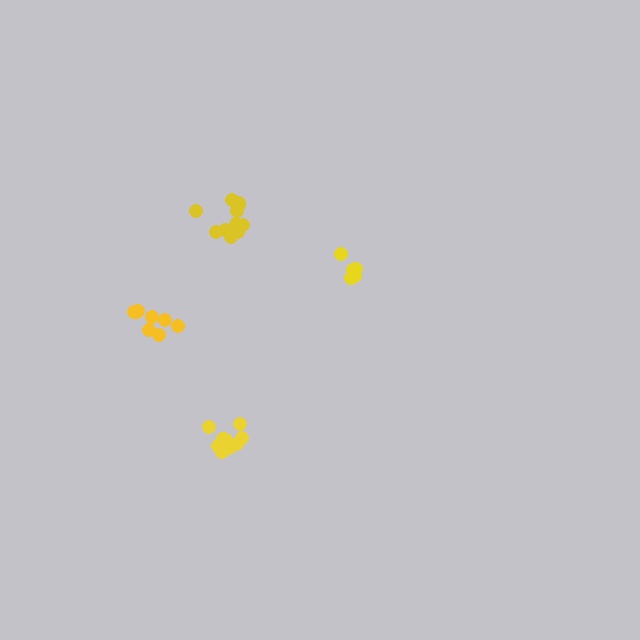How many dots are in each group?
Group 1: 8 dots, Group 2: 5 dots, Group 3: 9 dots, Group 4: 11 dots (33 total).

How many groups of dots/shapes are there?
There are 4 groups.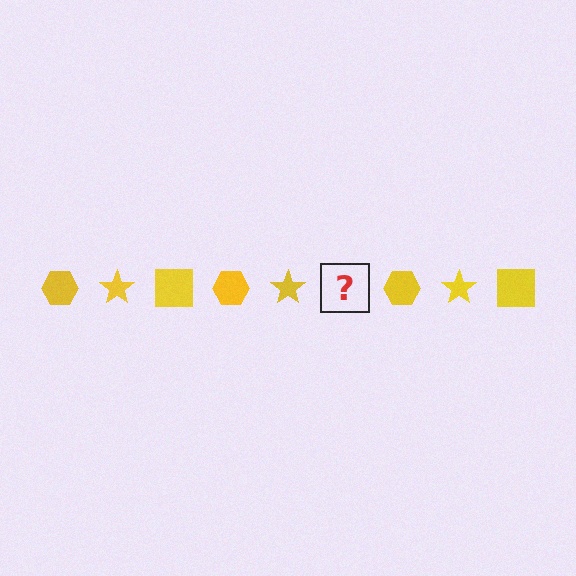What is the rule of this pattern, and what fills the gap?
The rule is that the pattern cycles through hexagon, star, square shapes in yellow. The gap should be filled with a yellow square.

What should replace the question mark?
The question mark should be replaced with a yellow square.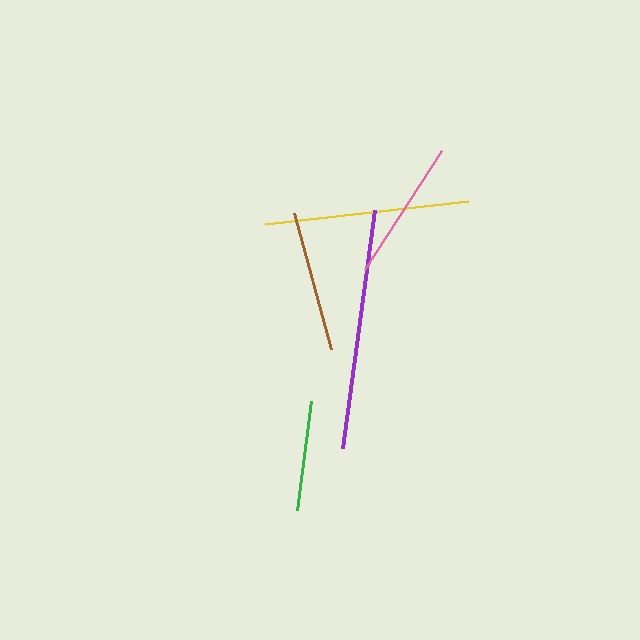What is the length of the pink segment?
The pink segment is approximately 142 pixels long.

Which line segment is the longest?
The purple line is the longest at approximately 241 pixels.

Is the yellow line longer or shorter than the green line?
The yellow line is longer than the green line.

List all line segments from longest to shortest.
From longest to shortest: purple, yellow, pink, brown, green.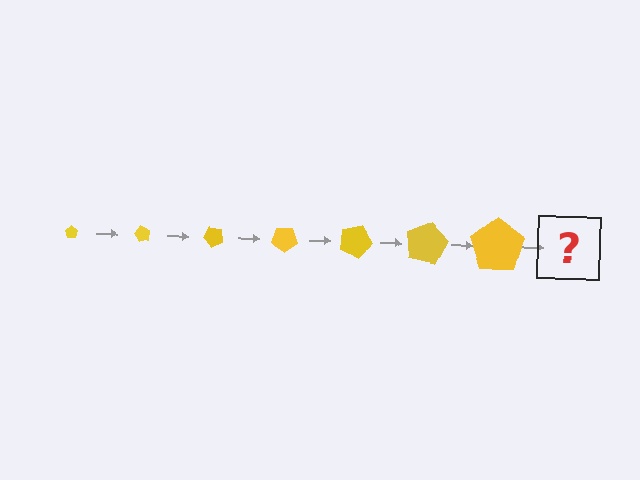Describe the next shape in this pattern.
It should be a pentagon, larger than the previous one and rotated 420 degrees from the start.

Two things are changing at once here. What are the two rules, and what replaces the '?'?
The two rules are that the pentagon grows larger each step and it rotates 60 degrees each step. The '?' should be a pentagon, larger than the previous one and rotated 420 degrees from the start.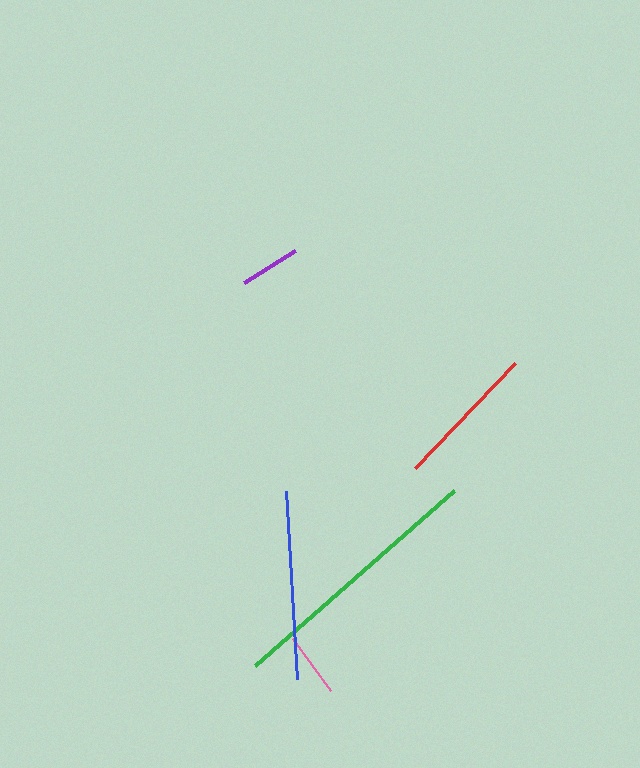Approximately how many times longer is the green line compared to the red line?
The green line is approximately 1.8 times the length of the red line.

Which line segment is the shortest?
The purple line is the shortest at approximately 60 pixels.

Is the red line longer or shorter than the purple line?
The red line is longer than the purple line.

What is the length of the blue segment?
The blue segment is approximately 188 pixels long.